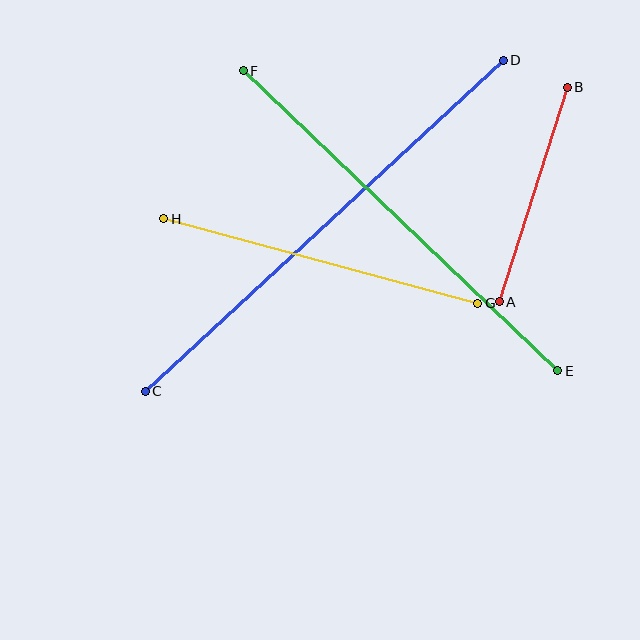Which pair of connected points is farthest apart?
Points C and D are farthest apart.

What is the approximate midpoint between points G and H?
The midpoint is at approximately (321, 261) pixels.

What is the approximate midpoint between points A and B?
The midpoint is at approximately (533, 195) pixels.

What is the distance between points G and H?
The distance is approximately 325 pixels.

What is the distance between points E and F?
The distance is approximately 435 pixels.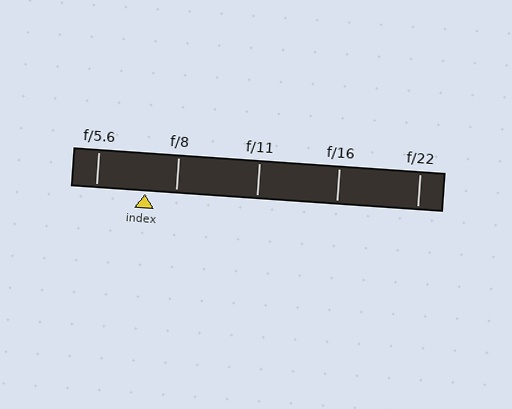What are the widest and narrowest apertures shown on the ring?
The widest aperture shown is f/5.6 and the narrowest is f/22.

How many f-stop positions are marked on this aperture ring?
There are 5 f-stop positions marked.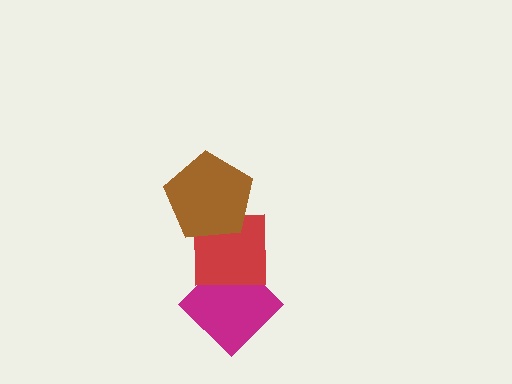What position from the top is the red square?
The red square is 2nd from the top.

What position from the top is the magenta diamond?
The magenta diamond is 3rd from the top.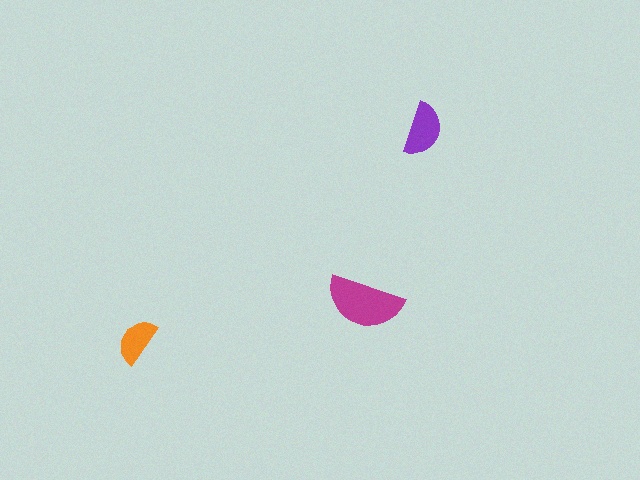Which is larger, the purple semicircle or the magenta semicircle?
The magenta one.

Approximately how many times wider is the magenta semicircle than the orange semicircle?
About 1.5 times wider.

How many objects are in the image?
There are 3 objects in the image.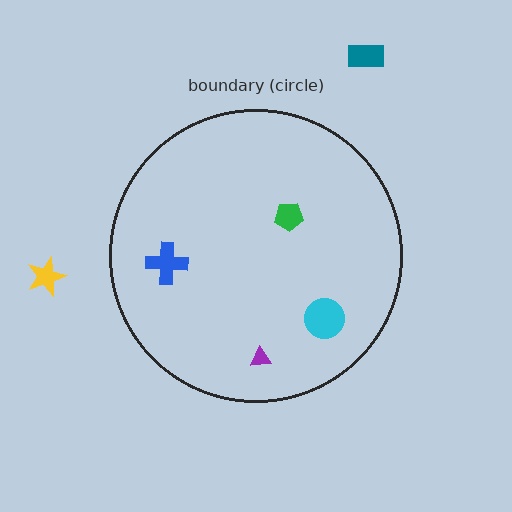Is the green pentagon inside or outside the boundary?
Inside.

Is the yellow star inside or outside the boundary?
Outside.